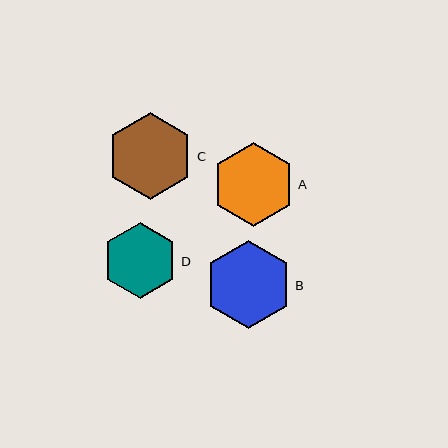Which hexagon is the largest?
Hexagon B is the largest with a size of approximately 87 pixels.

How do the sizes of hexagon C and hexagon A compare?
Hexagon C and hexagon A are approximately the same size.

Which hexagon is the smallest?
Hexagon D is the smallest with a size of approximately 75 pixels.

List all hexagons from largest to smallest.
From largest to smallest: B, C, A, D.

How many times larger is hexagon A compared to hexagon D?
Hexagon A is approximately 1.1 times the size of hexagon D.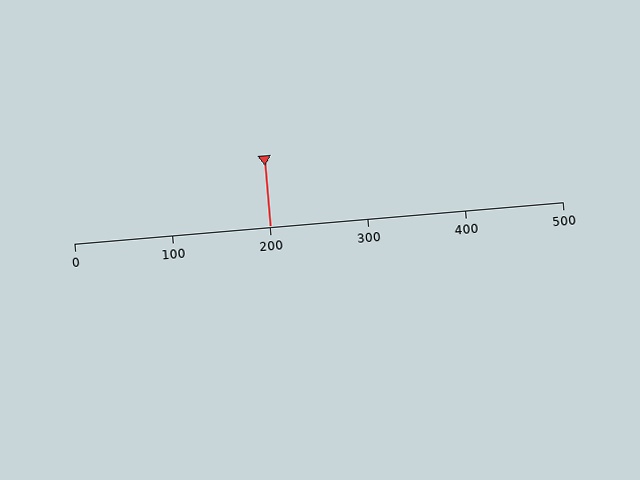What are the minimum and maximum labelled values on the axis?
The axis runs from 0 to 500.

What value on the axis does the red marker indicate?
The marker indicates approximately 200.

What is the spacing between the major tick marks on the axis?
The major ticks are spaced 100 apart.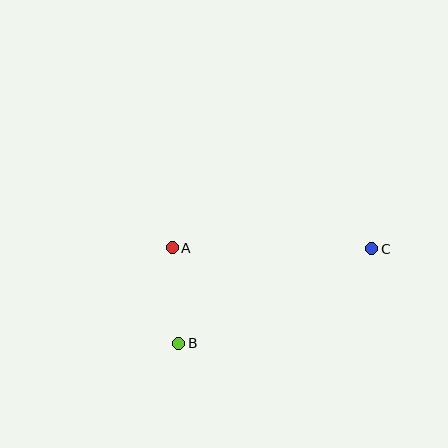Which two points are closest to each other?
Points A and B are closest to each other.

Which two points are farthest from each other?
Points B and C are farthest from each other.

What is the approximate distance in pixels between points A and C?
The distance between A and C is approximately 200 pixels.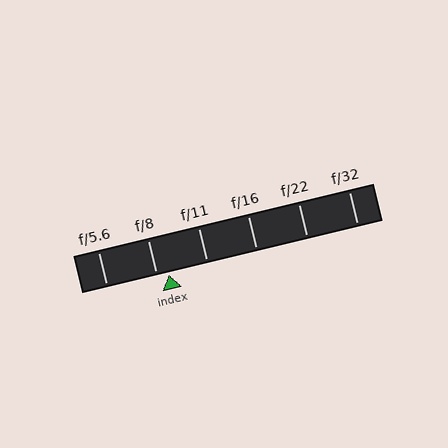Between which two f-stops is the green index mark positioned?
The index mark is between f/8 and f/11.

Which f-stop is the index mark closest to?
The index mark is closest to f/8.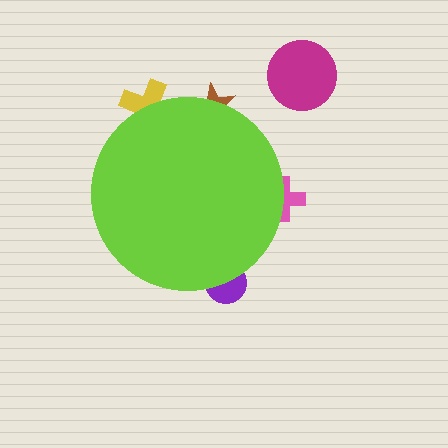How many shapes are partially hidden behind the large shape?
4 shapes are partially hidden.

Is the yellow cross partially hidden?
Yes, the yellow cross is partially hidden behind the lime circle.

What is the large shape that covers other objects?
A lime circle.